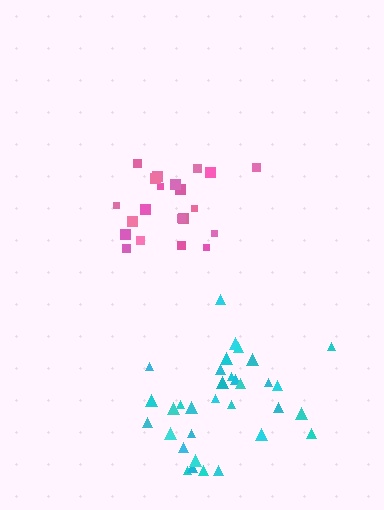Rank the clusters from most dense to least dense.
pink, cyan.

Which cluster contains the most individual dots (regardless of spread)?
Cyan (33).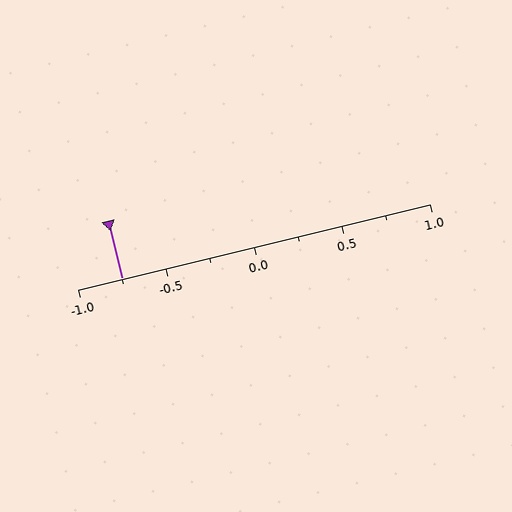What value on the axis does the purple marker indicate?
The marker indicates approximately -0.75.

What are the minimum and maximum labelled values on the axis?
The axis runs from -1.0 to 1.0.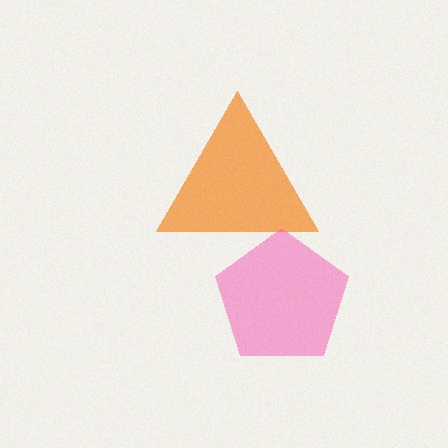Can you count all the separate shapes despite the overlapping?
Yes, there are 2 separate shapes.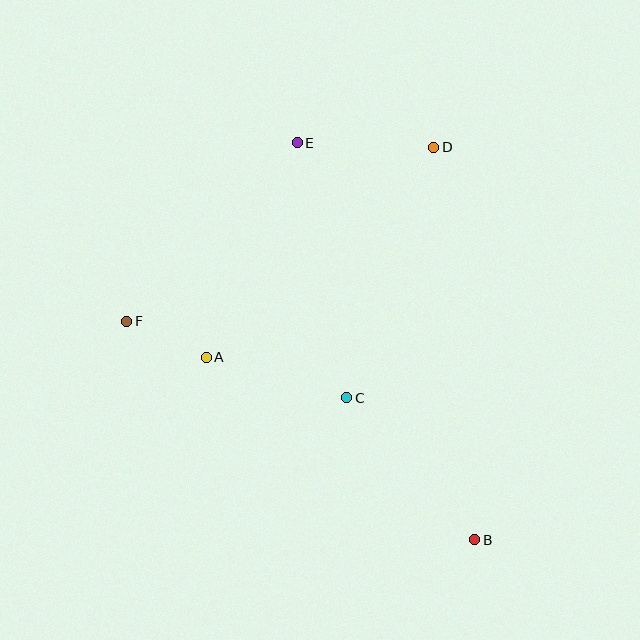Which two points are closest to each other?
Points A and F are closest to each other.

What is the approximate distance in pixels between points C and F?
The distance between C and F is approximately 233 pixels.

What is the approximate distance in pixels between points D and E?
The distance between D and E is approximately 136 pixels.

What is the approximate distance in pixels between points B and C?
The distance between B and C is approximately 192 pixels.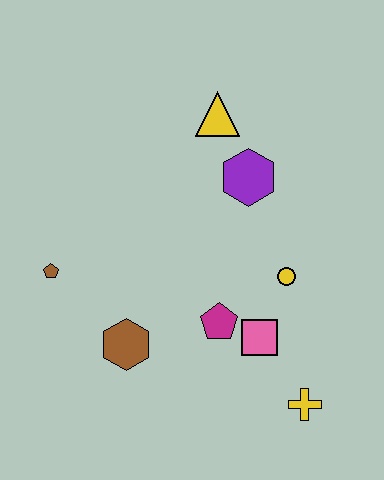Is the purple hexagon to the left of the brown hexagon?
No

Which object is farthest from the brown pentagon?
The yellow cross is farthest from the brown pentagon.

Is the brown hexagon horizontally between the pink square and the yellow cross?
No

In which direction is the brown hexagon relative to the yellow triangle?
The brown hexagon is below the yellow triangle.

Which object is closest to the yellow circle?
The pink square is closest to the yellow circle.